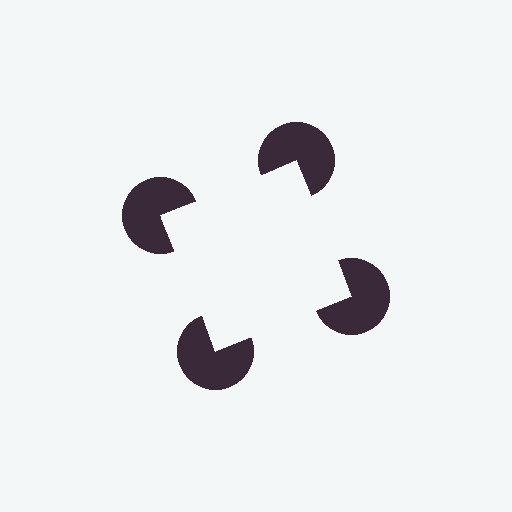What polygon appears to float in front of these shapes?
An illusory square — its edges are inferred from the aligned wedge cuts in the pac-man discs, not physically drawn.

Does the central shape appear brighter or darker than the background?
It typically appears slightly brighter than the background, even though no actual brightness change is drawn.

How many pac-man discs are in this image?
There are 4 — one at each vertex of the illusory square.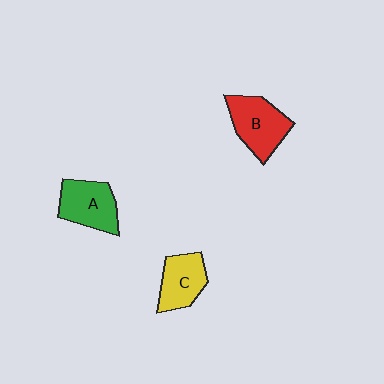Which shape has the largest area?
Shape B (red).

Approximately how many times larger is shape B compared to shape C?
Approximately 1.3 times.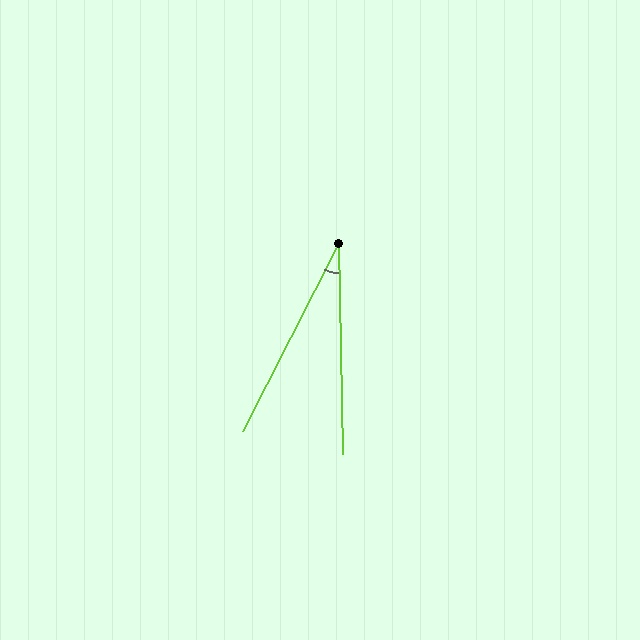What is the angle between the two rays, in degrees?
Approximately 28 degrees.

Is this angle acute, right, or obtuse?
It is acute.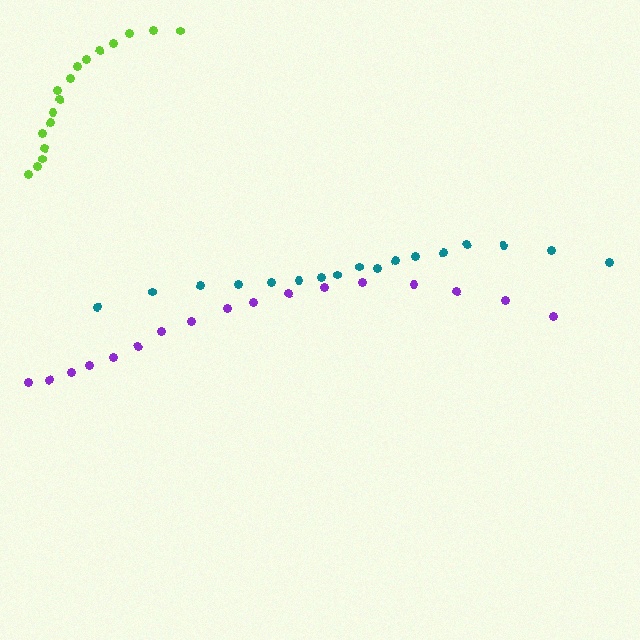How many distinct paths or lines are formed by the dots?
There are 3 distinct paths.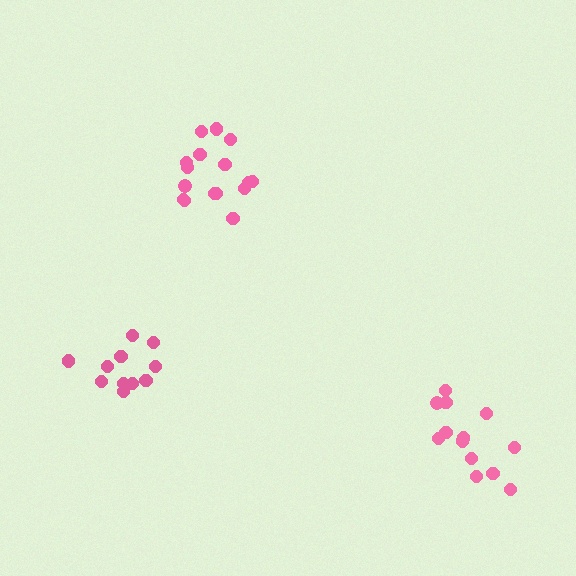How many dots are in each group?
Group 1: 13 dots, Group 2: 11 dots, Group 3: 16 dots (40 total).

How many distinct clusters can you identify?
There are 3 distinct clusters.